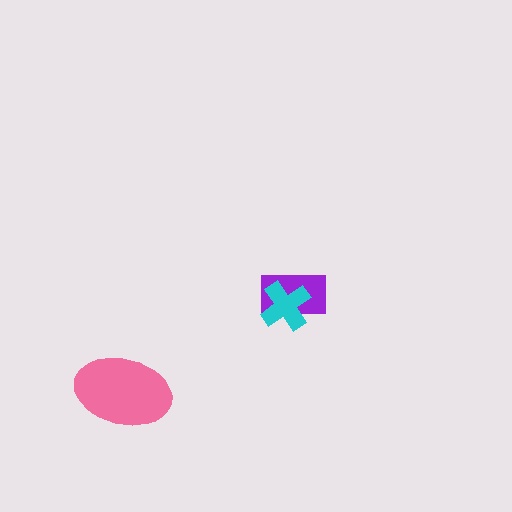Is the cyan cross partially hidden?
No, no other shape covers it.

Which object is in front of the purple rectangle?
The cyan cross is in front of the purple rectangle.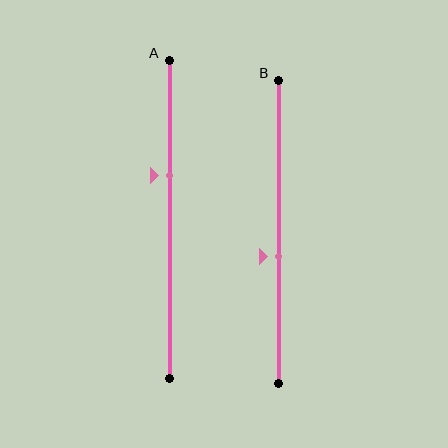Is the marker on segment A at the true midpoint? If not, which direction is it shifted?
No, the marker on segment A is shifted upward by about 14% of the segment length.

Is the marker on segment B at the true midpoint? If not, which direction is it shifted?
No, the marker on segment B is shifted downward by about 8% of the segment length.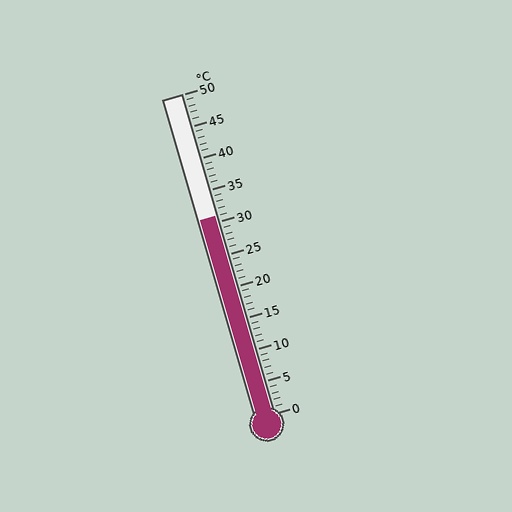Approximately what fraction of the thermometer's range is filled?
The thermometer is filled to approximately 60% of its range.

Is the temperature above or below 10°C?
The temperature is above 10°C.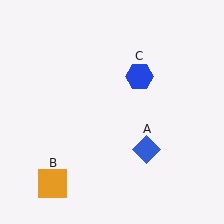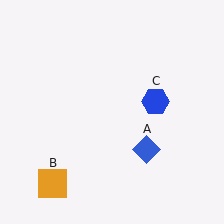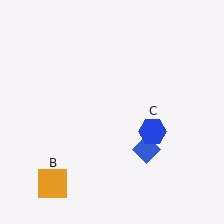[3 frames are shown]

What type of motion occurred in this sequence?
The blue hexagon (object C) rotated clockwise around the center of the scene.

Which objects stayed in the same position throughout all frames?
Blue diamond (object A) and orange square (object B) remained stationary.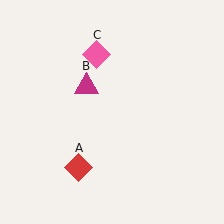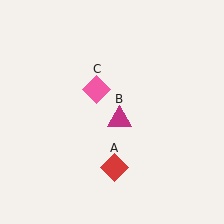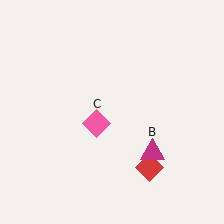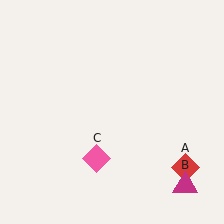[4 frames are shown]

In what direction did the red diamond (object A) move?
The red diamond (object A) moved right.